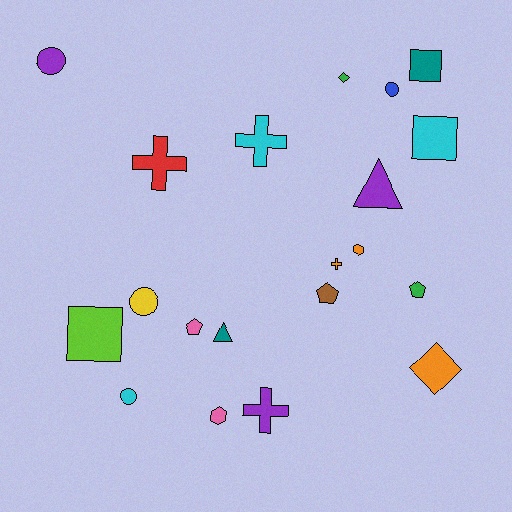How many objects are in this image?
There are 20 objects.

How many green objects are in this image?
There are 2 green objects.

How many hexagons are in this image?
There are 2 hexagons.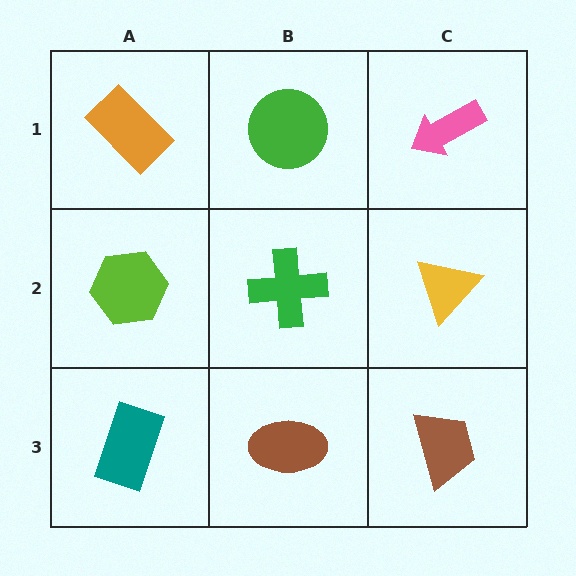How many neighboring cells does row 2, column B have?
4.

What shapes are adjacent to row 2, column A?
An orange rectangle (row 1, column A), a teal rectangle (row 3, column A), a green cross (row 2, column B).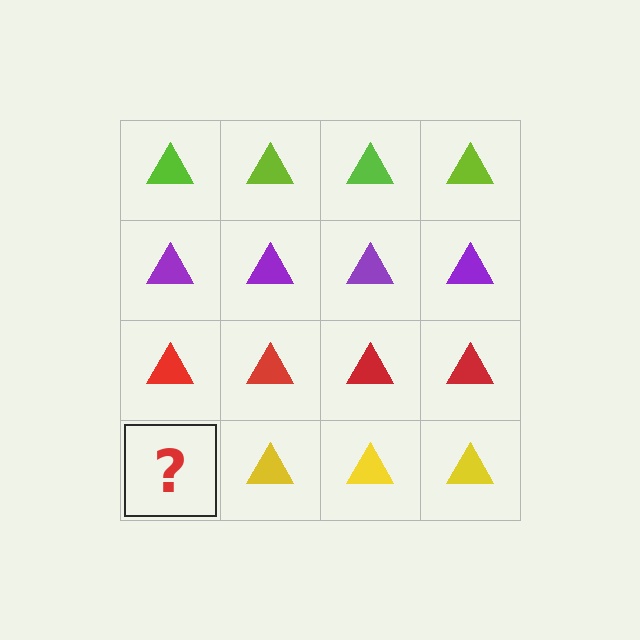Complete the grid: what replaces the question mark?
The question mark should be replaced with a yellow triangle.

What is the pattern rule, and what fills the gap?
The rule is that each row has a consistent color. The gap should be filled with a yellow triangle.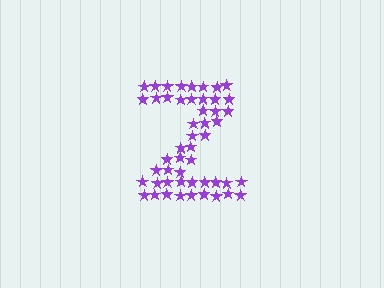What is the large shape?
The large shape is the letter Z.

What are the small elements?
The small elements are stars.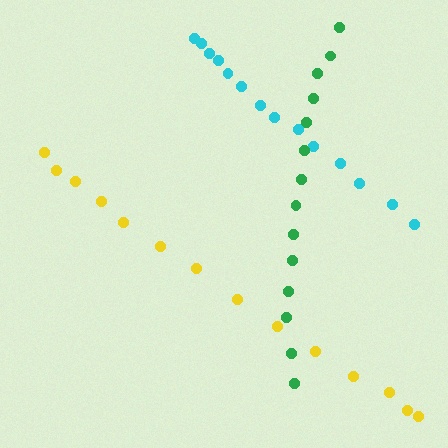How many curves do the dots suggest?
There are 3 distinct paths.